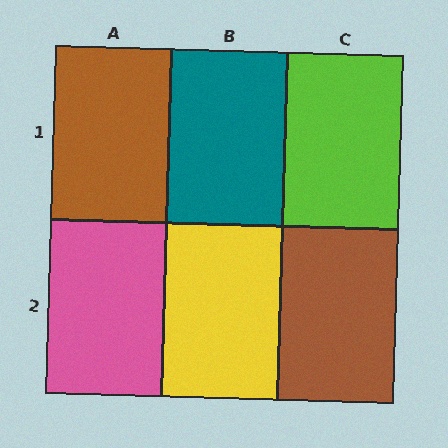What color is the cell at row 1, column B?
Teal.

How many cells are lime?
1 cell is lime.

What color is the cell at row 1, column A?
Brown.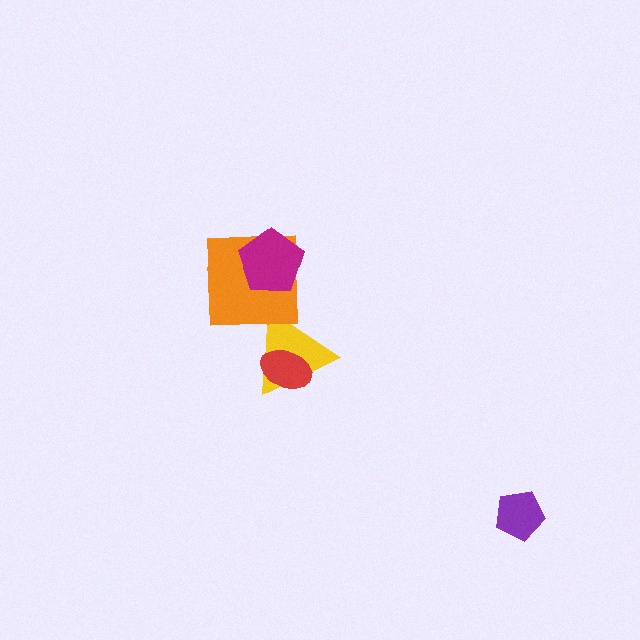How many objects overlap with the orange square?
2 objects overlap with the orange square.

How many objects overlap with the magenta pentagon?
1 object overlaps with the magenta pentagon.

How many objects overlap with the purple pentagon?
0 objects overlap with the purple pentagon.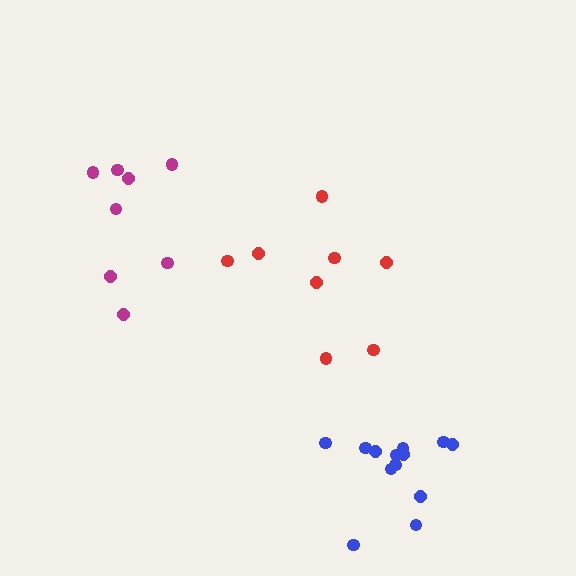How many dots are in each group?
Group 1: 13 dots, Group 2: 8 dots, Group 3: 8 dots (29 total).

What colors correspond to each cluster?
The clusters are colored: blue, magenta, red.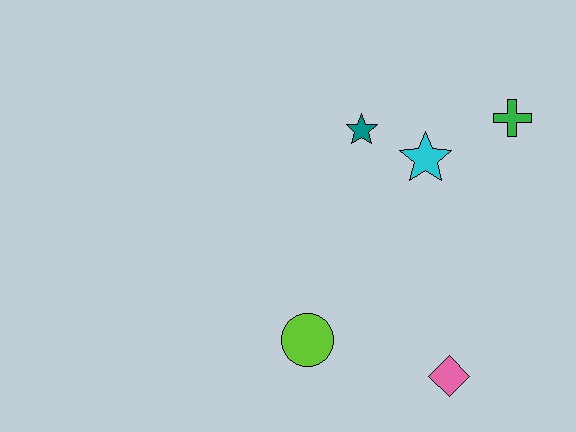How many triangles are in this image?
There are no triangles.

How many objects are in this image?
There are 5 objects.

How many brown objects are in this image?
There are no brown objects.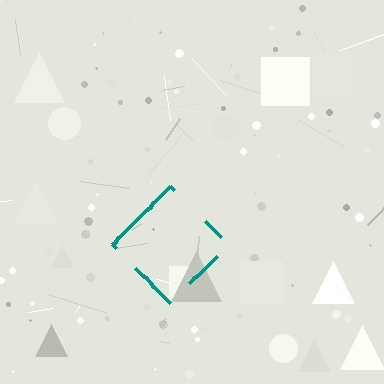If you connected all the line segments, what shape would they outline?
They would outline a diamond.